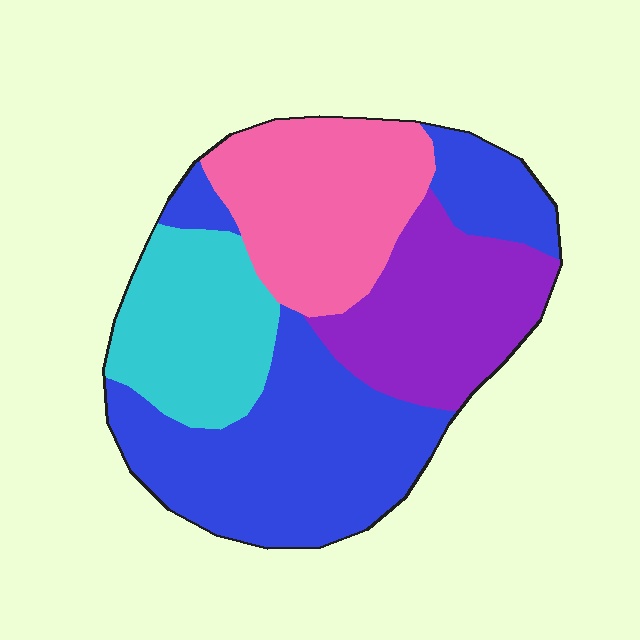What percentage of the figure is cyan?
Cyan covers about 20% of the figure.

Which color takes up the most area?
Blue, at roughly 40%.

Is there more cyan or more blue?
Blue.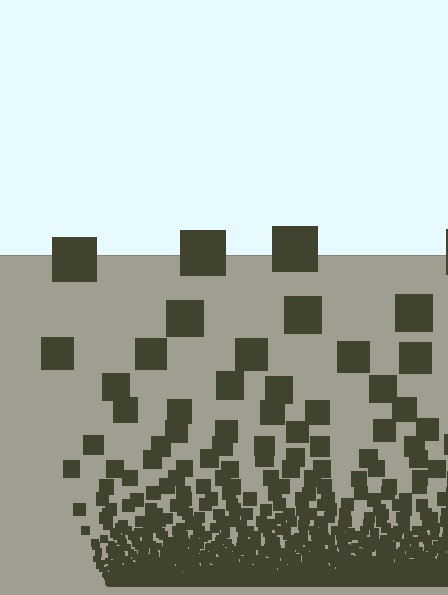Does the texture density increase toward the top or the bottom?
Density increases toward the bottom.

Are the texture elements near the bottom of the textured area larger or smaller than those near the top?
Smaller. The gradient is inverted — elements near the bottom are smaller and denser.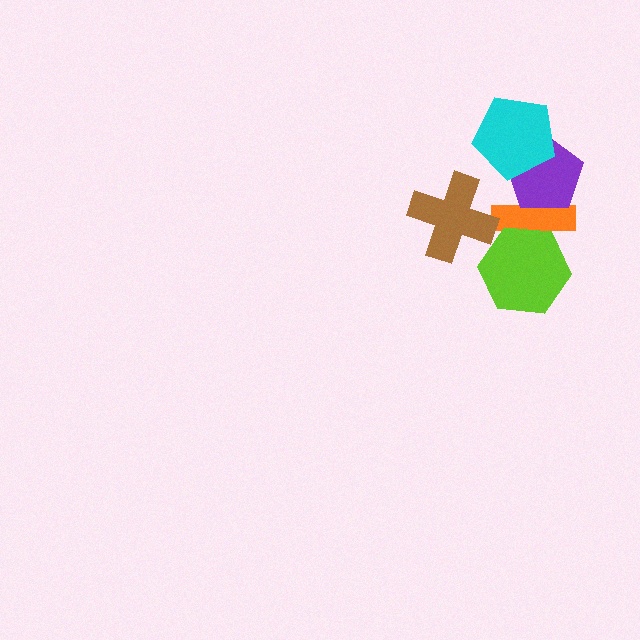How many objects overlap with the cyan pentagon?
1 object overlaps with the cyan pentagon.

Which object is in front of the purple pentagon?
The cyan pentagon is in front of the purple pentagon.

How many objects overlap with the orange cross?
2 objects overlap with the orange cross.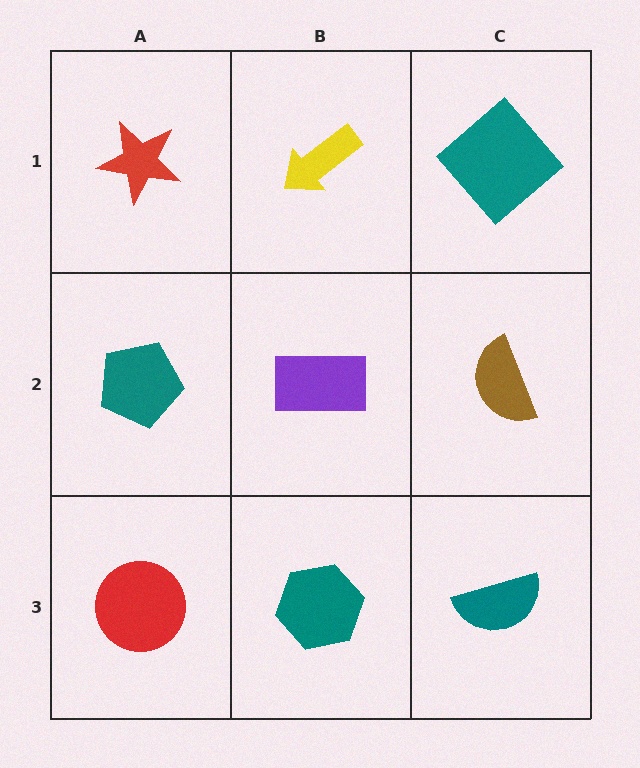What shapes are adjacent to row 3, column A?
A teal pentagon (row 2, column A), a teal hexagon (row 3, column B).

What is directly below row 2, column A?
A red circle.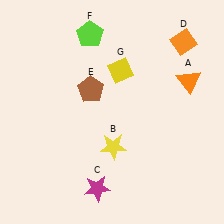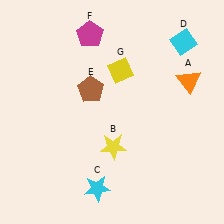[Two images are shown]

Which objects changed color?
C changed from magenta to cyan. D changed from orange to cyan. F changed from lime to magenta.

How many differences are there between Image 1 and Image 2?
There are 3 differences between the two images.